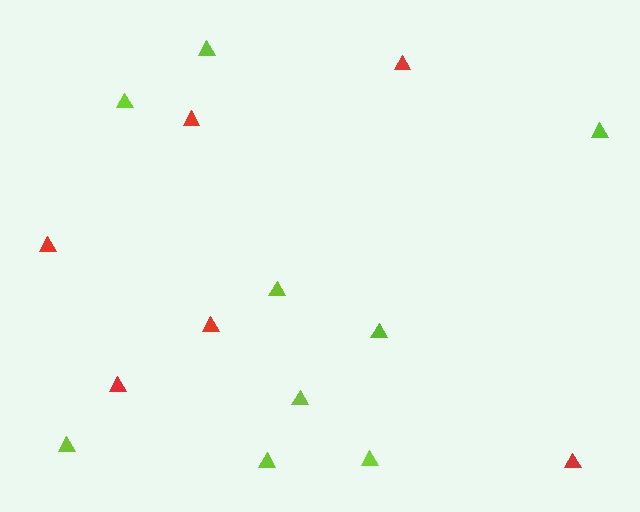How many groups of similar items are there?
There are 2 groups: one group of lime triangles (9) and one group of red triangles (6).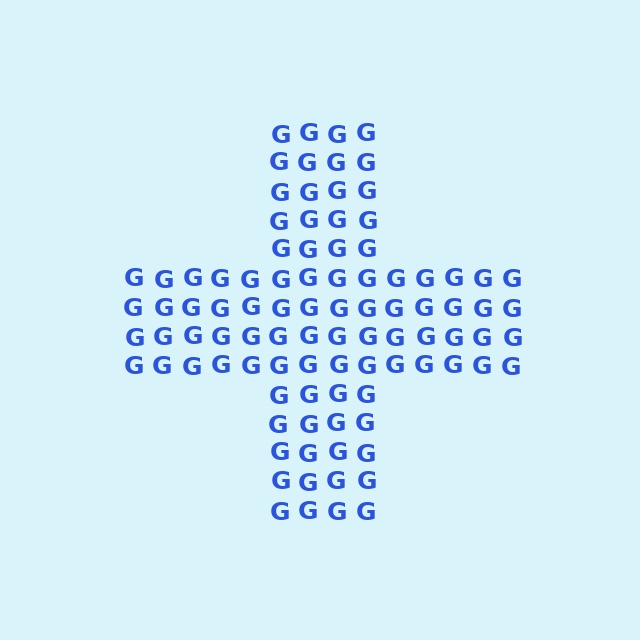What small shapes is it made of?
It is made of small letter G's.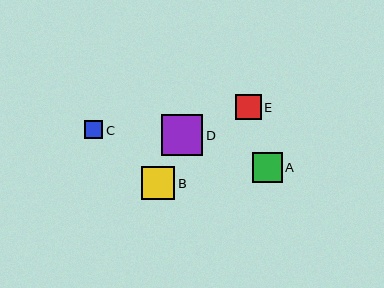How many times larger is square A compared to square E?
Square A is approximately 1.2 times the size of square E.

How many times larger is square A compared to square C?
Square A is approximately 1.7 times the size of square C.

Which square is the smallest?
Square C is the smallest with a size of approximately 18 pixels.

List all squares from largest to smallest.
From largest to smallest: D, B, A, E, C.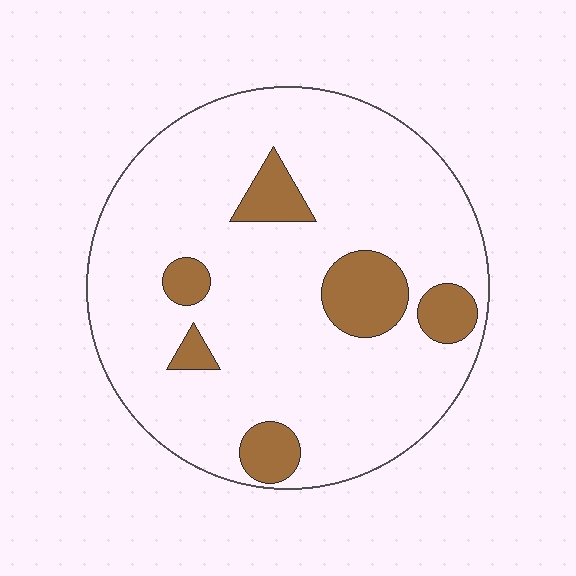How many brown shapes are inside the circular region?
6.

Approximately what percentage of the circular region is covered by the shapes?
Approximately 15%.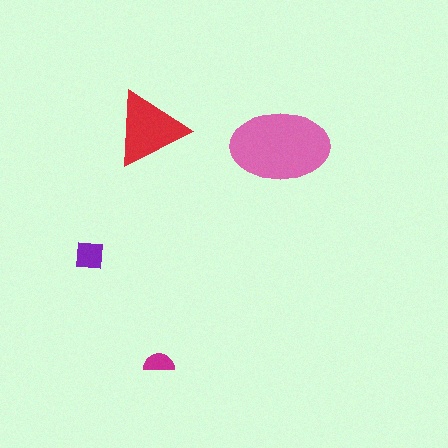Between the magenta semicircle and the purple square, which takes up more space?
The purple square.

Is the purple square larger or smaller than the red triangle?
Smaller.